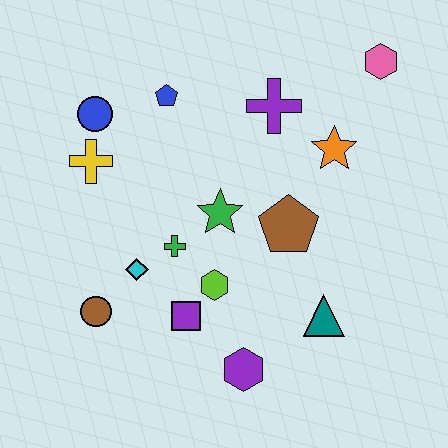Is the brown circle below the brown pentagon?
Yes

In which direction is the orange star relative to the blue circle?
The orange star is to the right of the blue circle.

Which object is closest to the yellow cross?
The blue circle is closest to the yellow cross.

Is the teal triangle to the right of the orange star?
No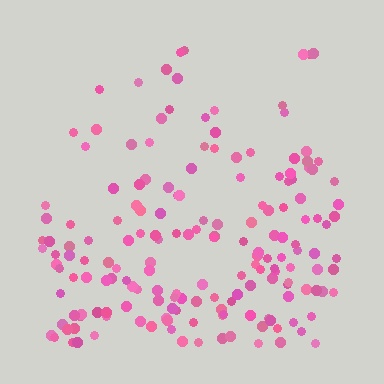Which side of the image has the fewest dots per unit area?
The top.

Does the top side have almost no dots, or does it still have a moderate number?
Still a moderate number, just noticeably fewer than the bottom.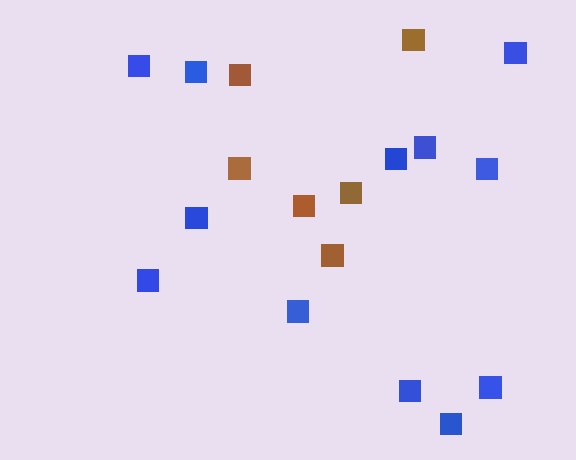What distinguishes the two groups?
There are 2 groups: one group of blue squares (12) and one group of brown squares (6).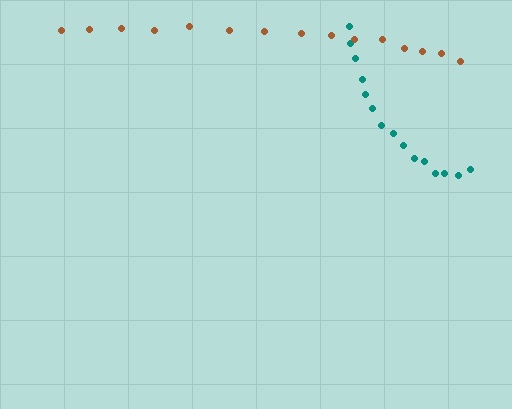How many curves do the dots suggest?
There are 2 distinct paths.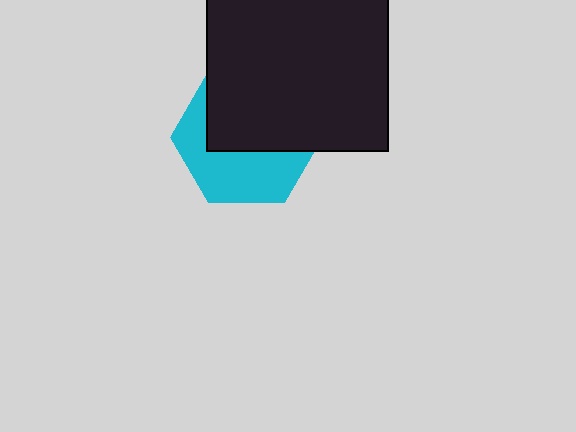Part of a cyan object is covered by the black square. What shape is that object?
It is a hexagon.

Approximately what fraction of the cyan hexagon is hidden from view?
Roughly 53% of the cyan hexagon is hidden behind the black square.